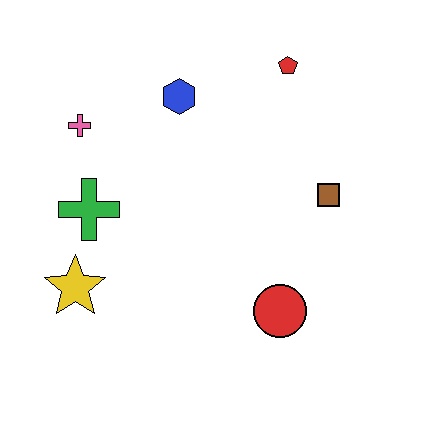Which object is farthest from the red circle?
The pink cross is farthest from the red circle.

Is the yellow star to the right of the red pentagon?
No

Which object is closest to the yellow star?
The green cross is closest to the yellow star.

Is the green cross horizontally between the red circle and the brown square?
No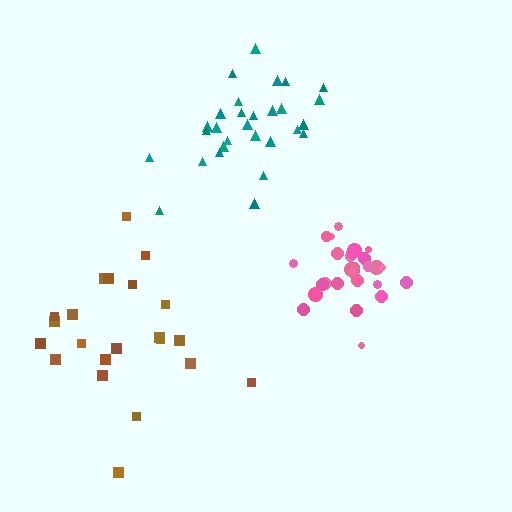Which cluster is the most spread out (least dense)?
Brown.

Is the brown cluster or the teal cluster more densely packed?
Teal.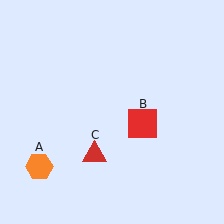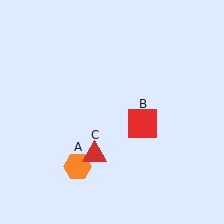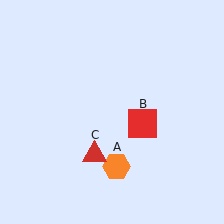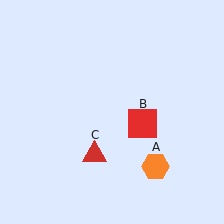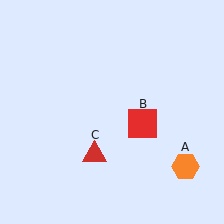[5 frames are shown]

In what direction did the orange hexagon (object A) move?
The orange hexagon (object A) moved right.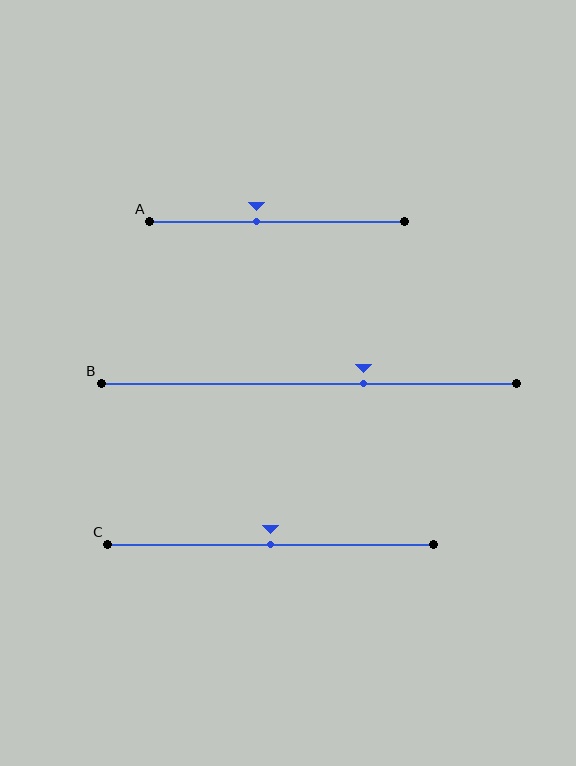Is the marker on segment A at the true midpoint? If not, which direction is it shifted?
No, the marker on segment A is shifted to the left by about 8% of the segment length.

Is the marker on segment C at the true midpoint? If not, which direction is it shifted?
Yes, the marker on segment C is at the true midpoint.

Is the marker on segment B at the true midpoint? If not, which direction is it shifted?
No, the marker on segment B is shifted to the right by about 13% of the segment length.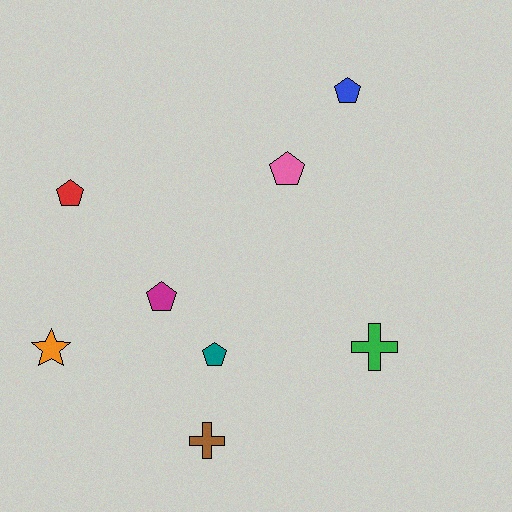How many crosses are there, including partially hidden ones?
There are 2 crosses.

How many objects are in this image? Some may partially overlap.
There are 8 objects.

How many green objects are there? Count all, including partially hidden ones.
There is 1 green object.